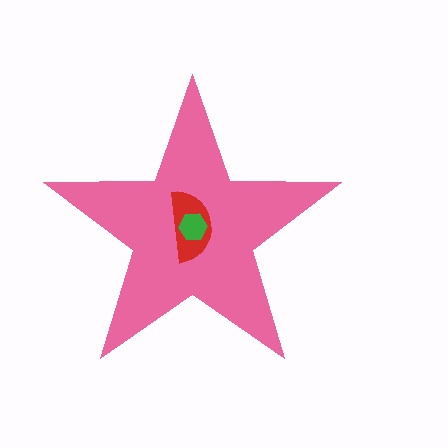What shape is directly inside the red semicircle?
The green hexagon.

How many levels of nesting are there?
3.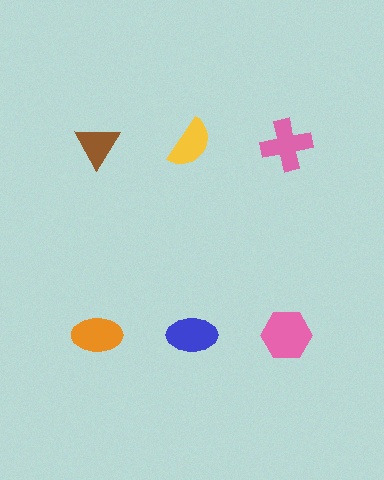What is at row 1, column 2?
A yellow semicircle.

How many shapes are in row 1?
3 shapes.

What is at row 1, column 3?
A pink cross.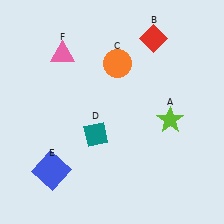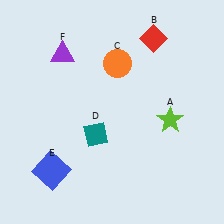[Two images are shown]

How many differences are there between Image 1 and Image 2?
There is 1 difference between the two images.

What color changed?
The triangle (F) changed from pink in Image 1 to purple in Image 2.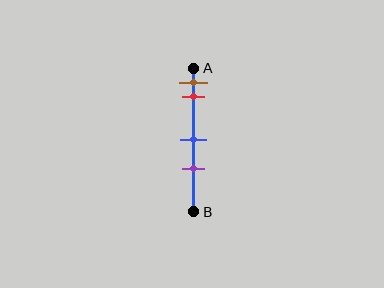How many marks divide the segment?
There are 4 marks dividing the segment.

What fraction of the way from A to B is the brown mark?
The brown mark is approximately 10% (0.1) of the way from A to B.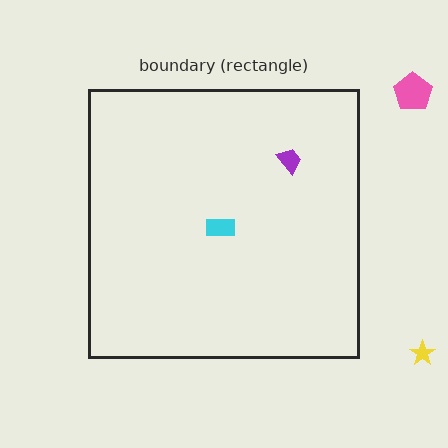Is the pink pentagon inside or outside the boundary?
Outside.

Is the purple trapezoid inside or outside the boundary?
Inside.